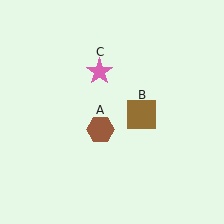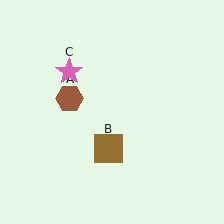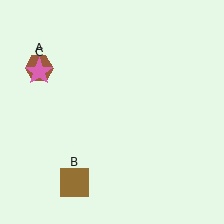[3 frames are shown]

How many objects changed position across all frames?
3 objects changed position: brown hexagon (object A), brown square (object B), pink star (object C).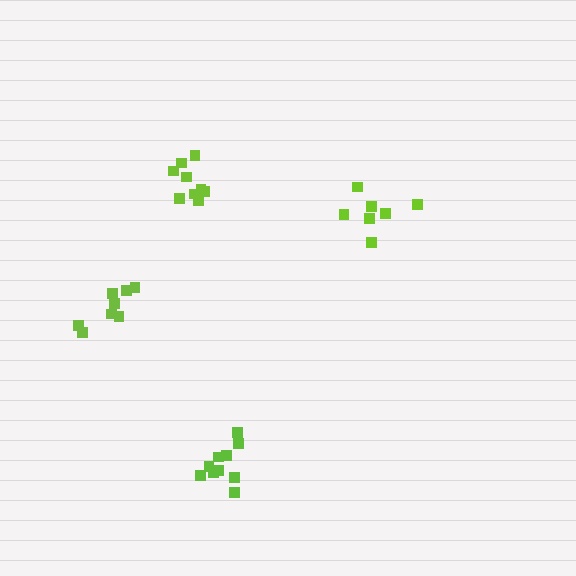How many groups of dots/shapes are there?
There are 4 groups.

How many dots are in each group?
Group 1: 10 dots, Group 2: 7 dots, Group 3: 9 dots, Group 4: 8 dots (34 total).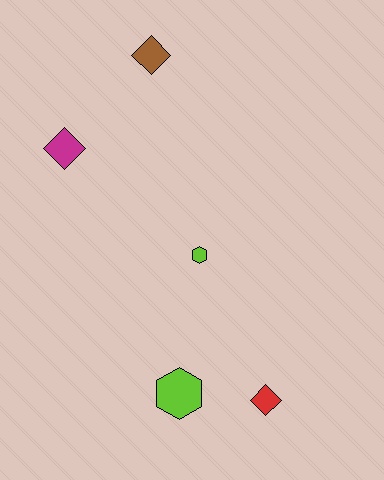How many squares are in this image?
There are no squares.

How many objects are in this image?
There are 5 objects.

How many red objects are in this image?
There is 1 red object.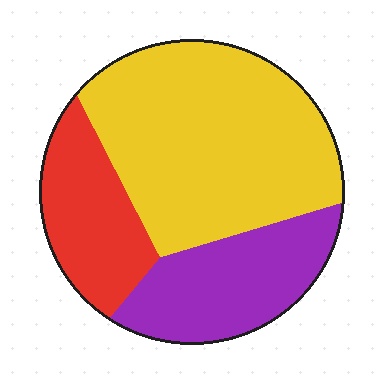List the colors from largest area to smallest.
From largest to smallest: yellow, purple, red.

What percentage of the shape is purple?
Purple takes up between a sixth and a third of the shape.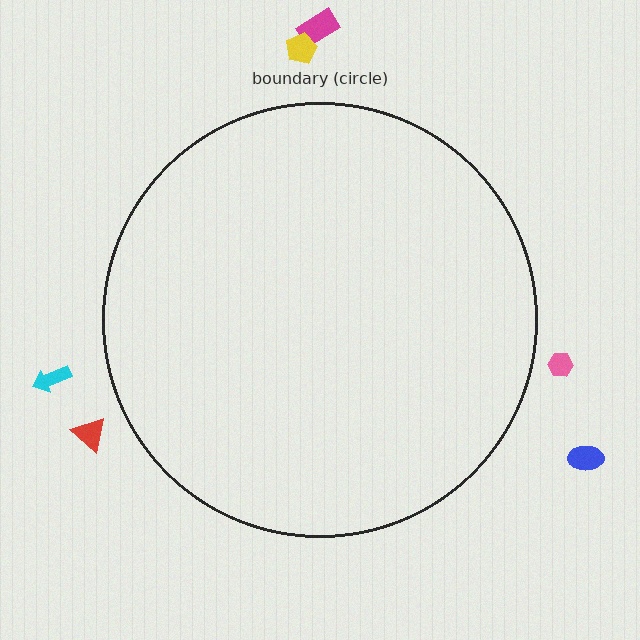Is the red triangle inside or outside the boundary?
Outside.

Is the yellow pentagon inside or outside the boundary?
Outside.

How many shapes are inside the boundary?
0 inside, 6 outside.